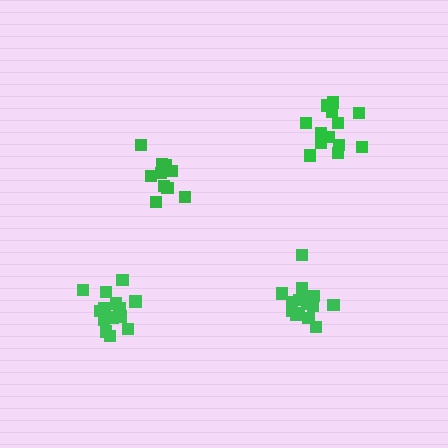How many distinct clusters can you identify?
There are 4 distinct clusters.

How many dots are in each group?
Group 1: 10 dots, Group 2: 15 dots, Group 3: 14 dots, Group 4: 13 dots (52 total).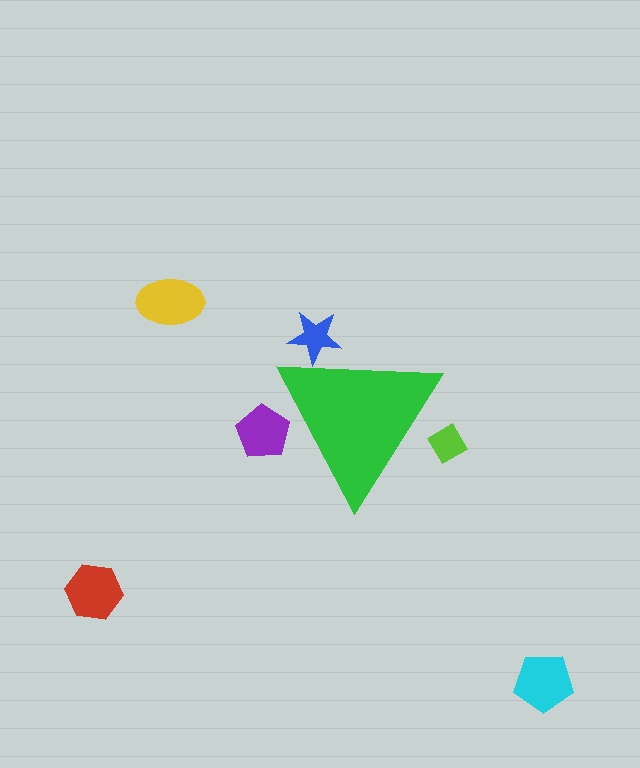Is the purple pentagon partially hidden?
Yes, the purple pentagon is partially hidden behind the green triangle.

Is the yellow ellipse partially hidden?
No, the yellow ellipse is fully visible.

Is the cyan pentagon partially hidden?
No, the cyan pentagon is fully visible.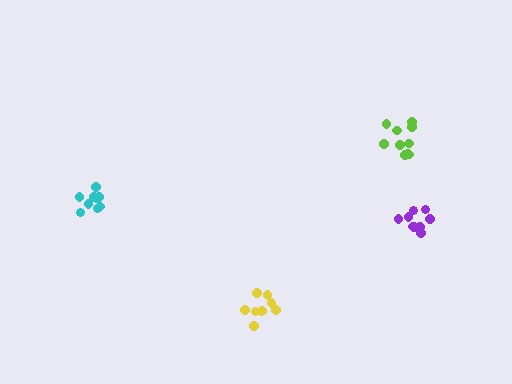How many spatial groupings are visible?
There are 4 spatial groupings.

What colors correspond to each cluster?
The clusters are colored: lime, purple, cyan, yellow.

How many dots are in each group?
Group 1: 10 dots, Group 2: 9 dots, Group 3: 9 dots, Group 4: 8 dots (36 total).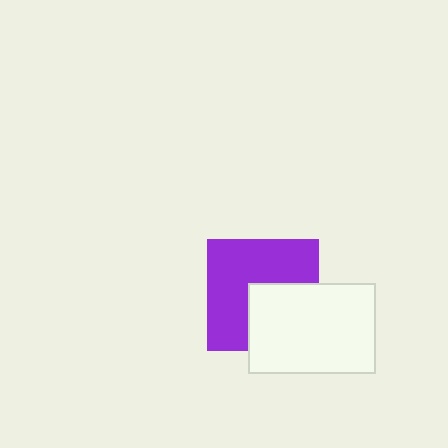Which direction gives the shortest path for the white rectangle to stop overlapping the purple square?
Moving toward the lower-right gives the shortest separation.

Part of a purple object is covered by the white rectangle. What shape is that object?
It is a square.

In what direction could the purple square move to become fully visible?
The purple square could move toward the upper-left. That would shift it out from behind the white rectangle entirely.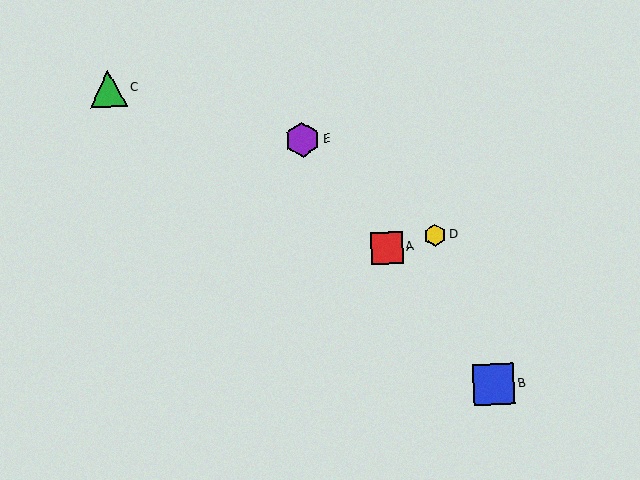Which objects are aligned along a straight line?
Objects A, B, E are aligned along a straight line.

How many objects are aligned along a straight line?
3 objects (A, B, E) are aligned along a straight line.